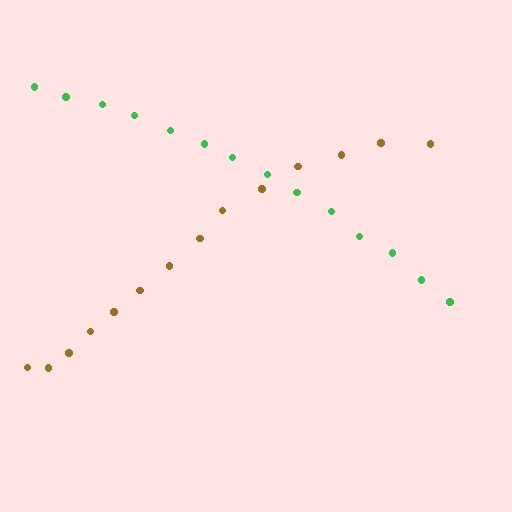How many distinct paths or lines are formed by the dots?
There are 2 distinct paths.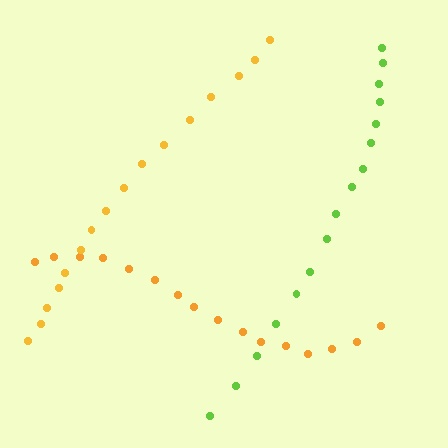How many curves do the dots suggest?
There are 3 distinct paths.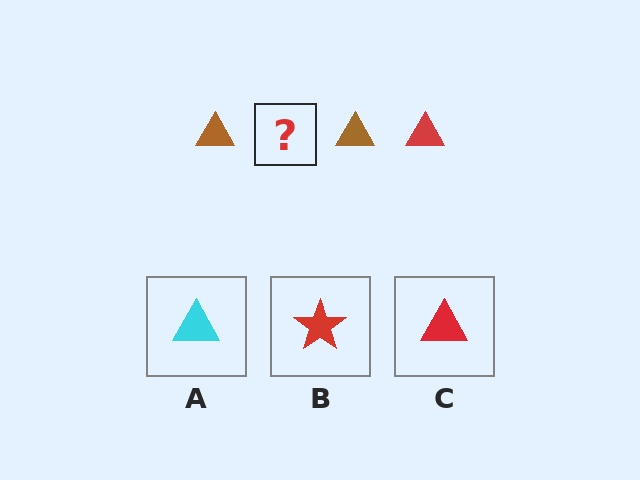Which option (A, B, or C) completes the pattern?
C.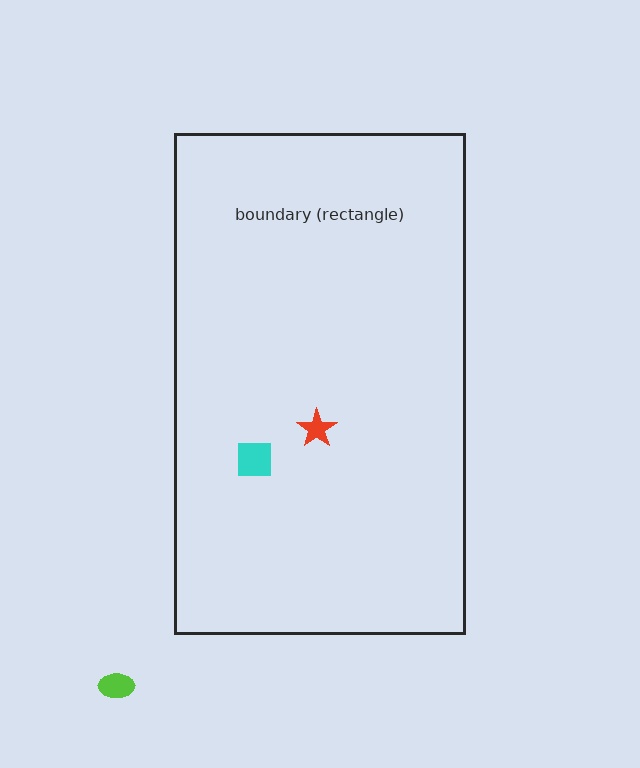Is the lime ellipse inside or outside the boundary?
Outside.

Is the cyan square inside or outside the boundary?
Inside.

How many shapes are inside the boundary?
2 inside, 1 outside.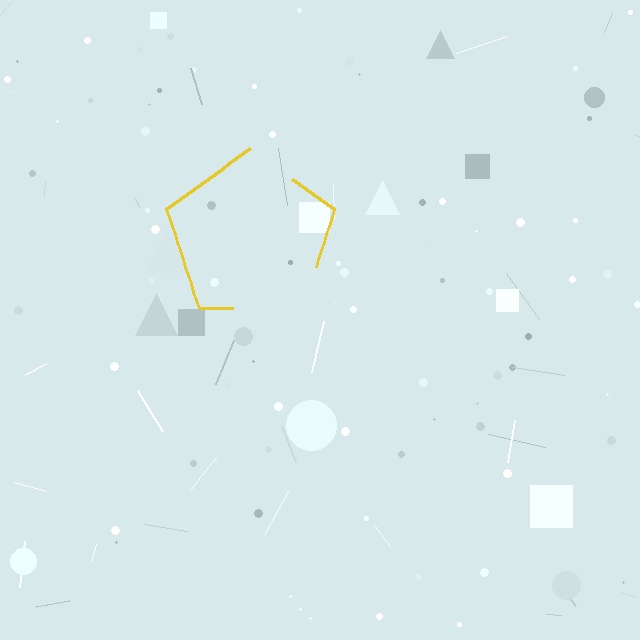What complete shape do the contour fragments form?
The contour fragments form a pentagon.